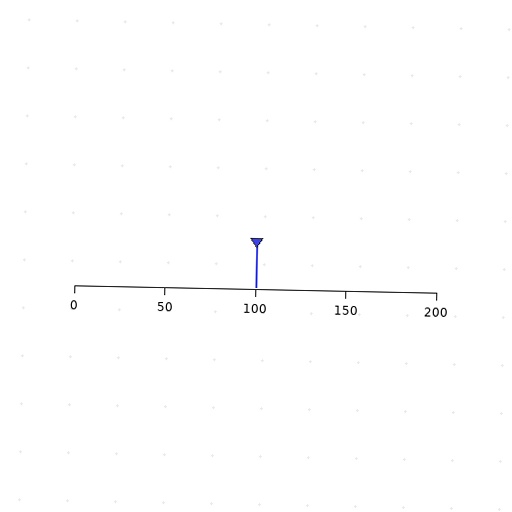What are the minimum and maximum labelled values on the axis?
The axis runs from 0 to 200.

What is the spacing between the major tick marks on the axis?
The major ticks are spaced 50 apart.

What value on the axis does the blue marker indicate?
The marker indicates approximately 100.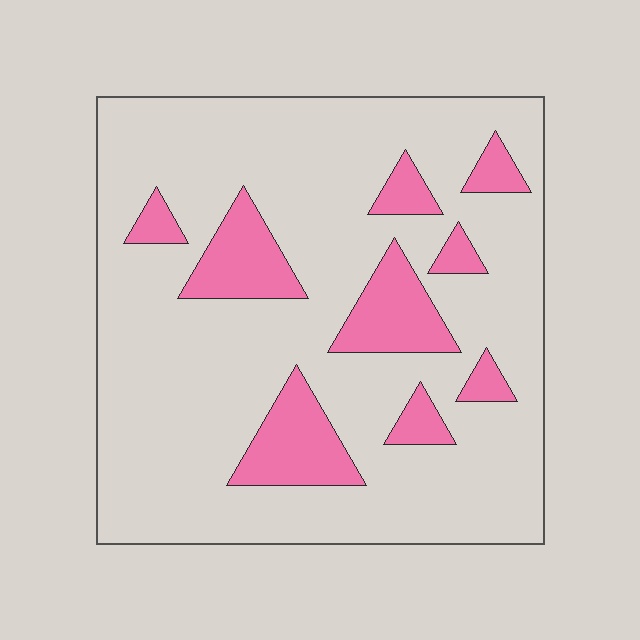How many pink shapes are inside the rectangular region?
9.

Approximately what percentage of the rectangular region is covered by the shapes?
Approximately 20%.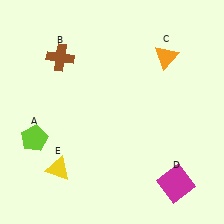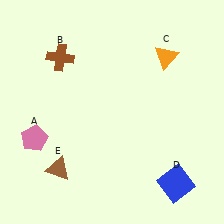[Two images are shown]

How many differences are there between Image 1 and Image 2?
There are 3 differences between the two images.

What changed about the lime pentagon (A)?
In Image 1, A is lime. In Image 2, it changed to pink.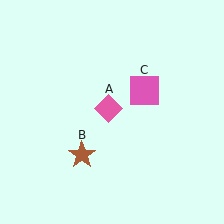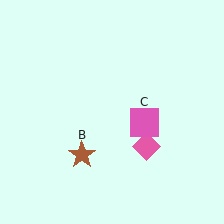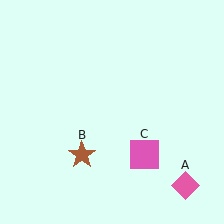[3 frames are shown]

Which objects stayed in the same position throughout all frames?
Brown star (object B) remained stationary.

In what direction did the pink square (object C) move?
The pink square (object C) moved down.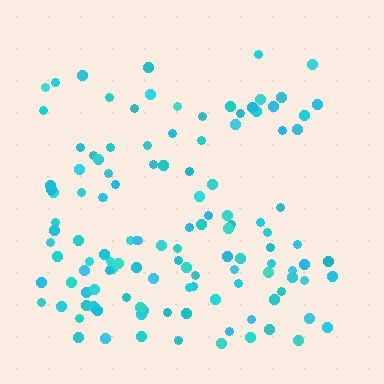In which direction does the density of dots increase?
From top to bottom, with the bottom side densest.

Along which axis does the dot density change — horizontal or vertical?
Vertical.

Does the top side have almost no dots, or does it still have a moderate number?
Still a moderate number, just noticeably fewer than the bottom.